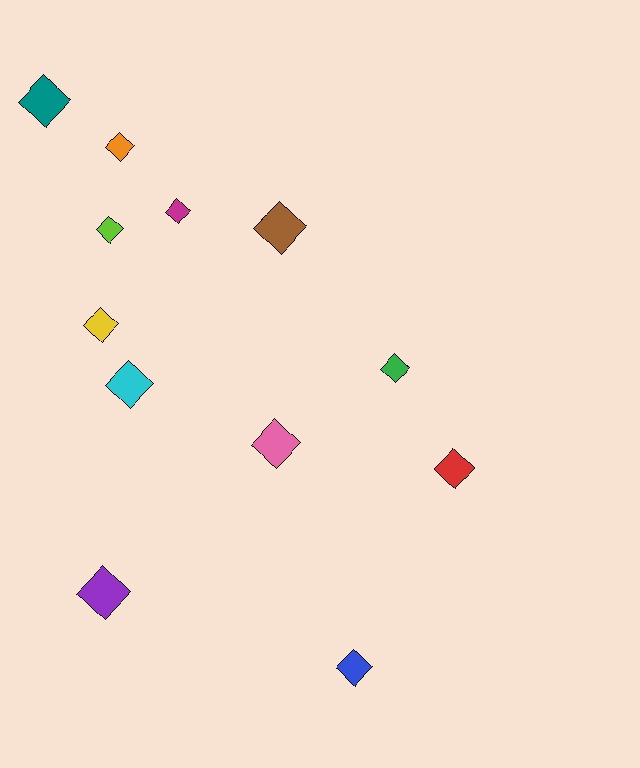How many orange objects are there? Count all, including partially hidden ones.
There is 1 orange object.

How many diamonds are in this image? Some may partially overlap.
There are 12 diamonds.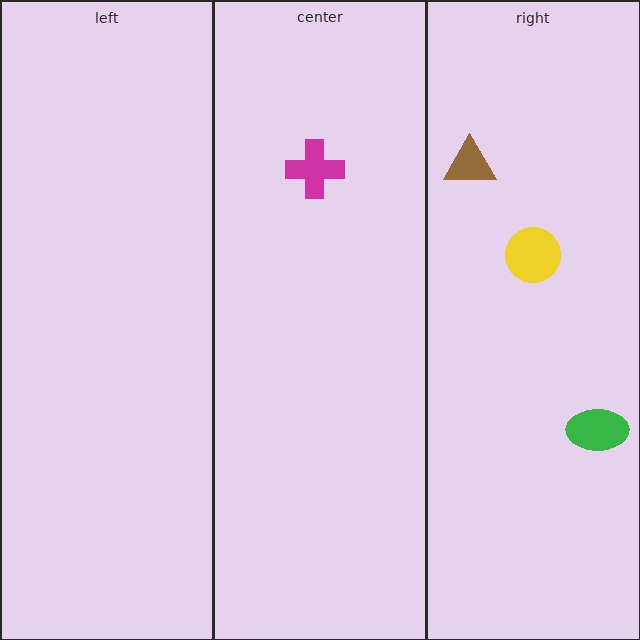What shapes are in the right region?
The brown triangle, the yellow circle, the green ellipse.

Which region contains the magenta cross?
The center region.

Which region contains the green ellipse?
The right region.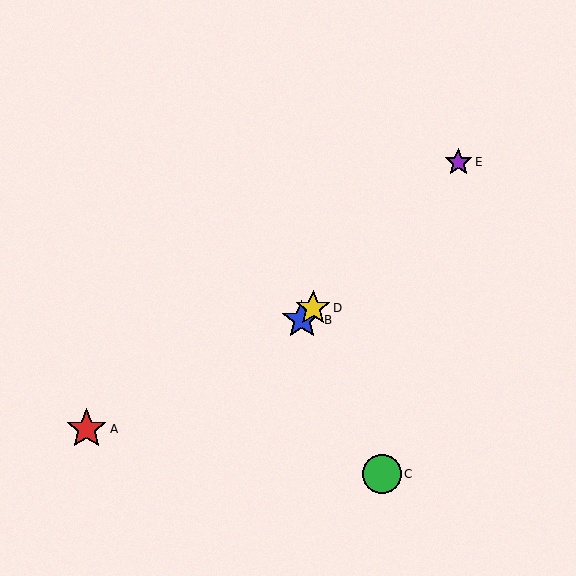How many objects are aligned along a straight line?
3 objects (B, D, E) are aligned along a straight line.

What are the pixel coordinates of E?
Object E is at (458, 162).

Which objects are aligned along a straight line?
Objects B, D, E are aligned along a straight line.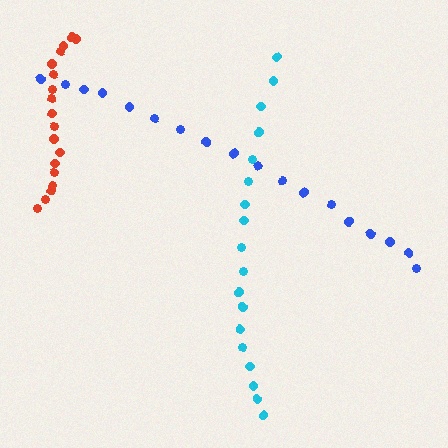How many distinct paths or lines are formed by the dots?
There are 3 distinct paths.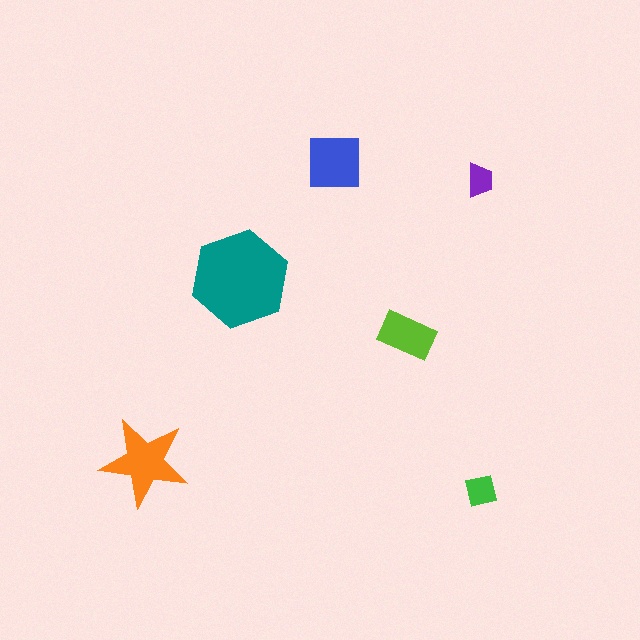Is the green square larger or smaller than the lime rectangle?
Smaller.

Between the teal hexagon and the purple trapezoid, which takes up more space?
The teal hexagon.